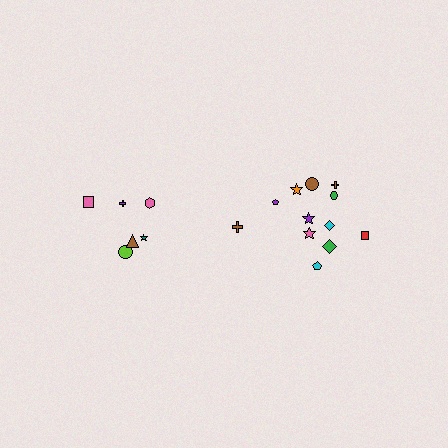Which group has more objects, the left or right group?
The right group.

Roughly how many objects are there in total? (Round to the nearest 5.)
Roughly 20 objects in total.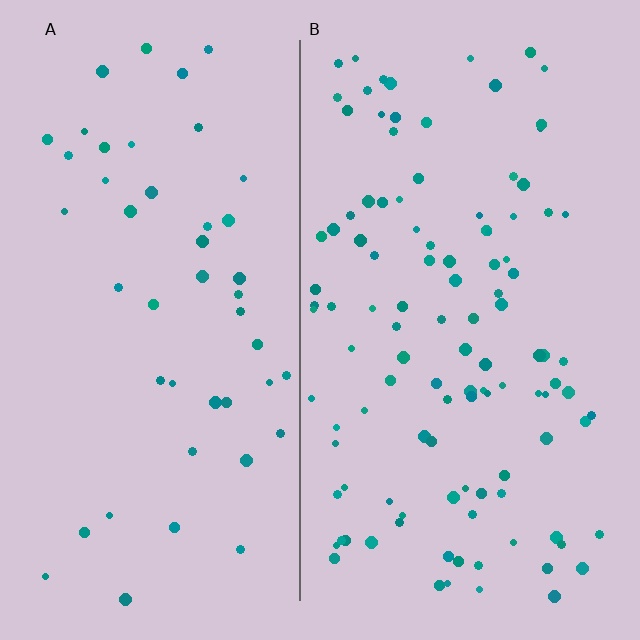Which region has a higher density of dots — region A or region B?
B (the right).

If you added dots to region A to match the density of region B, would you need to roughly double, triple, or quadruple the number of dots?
Approximately double.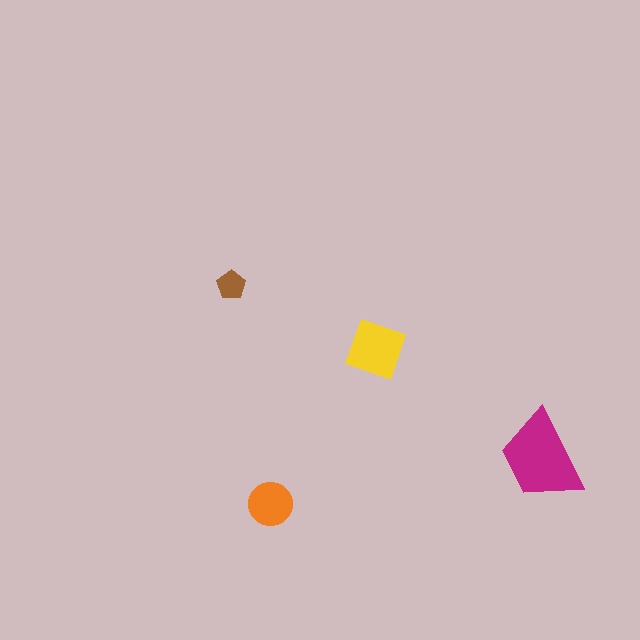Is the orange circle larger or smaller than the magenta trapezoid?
Smaller.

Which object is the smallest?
The brown pentagon.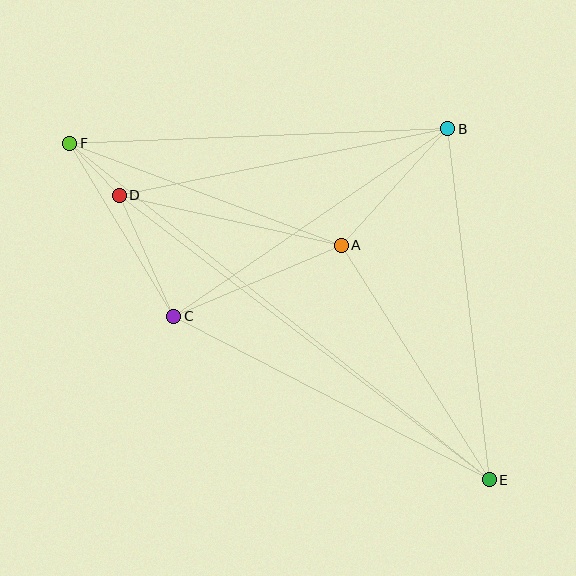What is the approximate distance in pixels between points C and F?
The distance between C and F is approximately 202 pixels.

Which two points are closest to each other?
Points D and F are closest to each other.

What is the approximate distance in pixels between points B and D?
The distance between B and D is approximately 335 pixels.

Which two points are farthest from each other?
Points E and F are farthest from each other.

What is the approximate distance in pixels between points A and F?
The distance between A and F is approximately 290 pixels.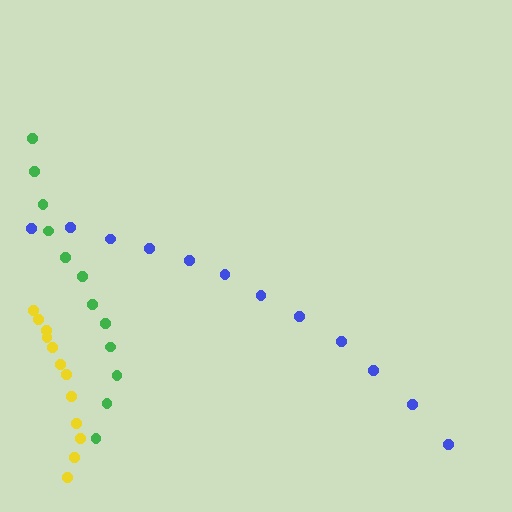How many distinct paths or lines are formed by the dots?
There are 3 distinct paths.